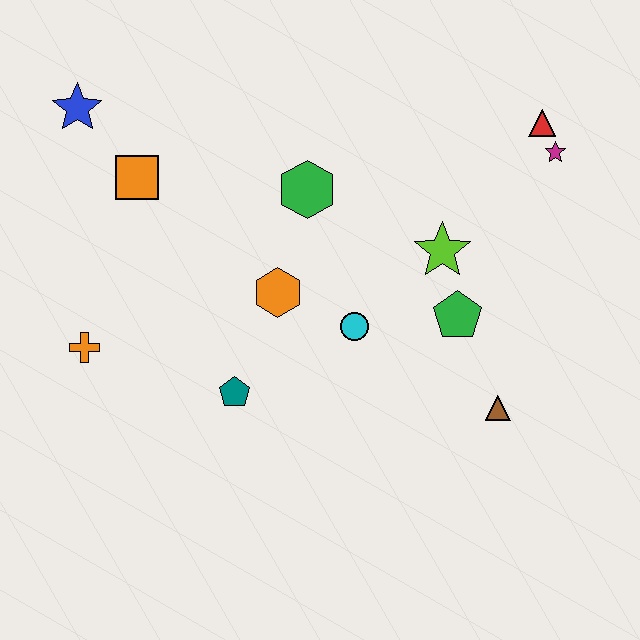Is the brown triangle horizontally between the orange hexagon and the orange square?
No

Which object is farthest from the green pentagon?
The blue star is farthest from the green pentagon.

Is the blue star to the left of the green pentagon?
Yes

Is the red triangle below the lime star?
No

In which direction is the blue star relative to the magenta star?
The blue star is to the left of the magenta star.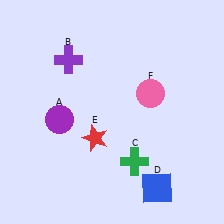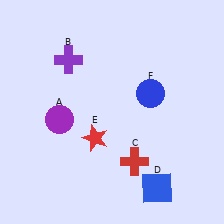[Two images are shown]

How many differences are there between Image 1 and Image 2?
There are 2 differences between the two images.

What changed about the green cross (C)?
In Image 1, C is green. In Image 2, it changed to red.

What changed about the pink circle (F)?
In Image 1, F is pink. In Image 2, it changed to blue.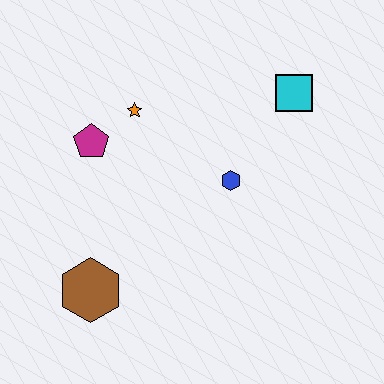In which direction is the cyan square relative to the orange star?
The cyan square is to the right of the orange star.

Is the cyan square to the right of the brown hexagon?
Yes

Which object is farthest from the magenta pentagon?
The cyan square is farthest from the magenta pentagon.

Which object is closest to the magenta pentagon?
The orange star is closest to the magenta pentagon.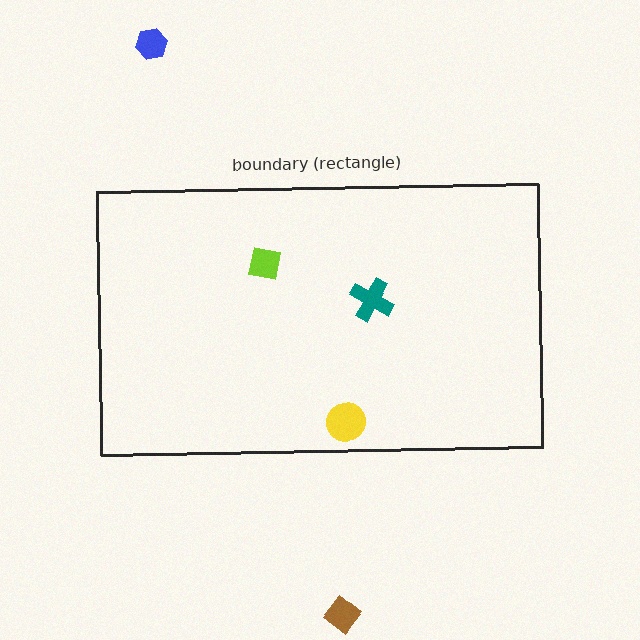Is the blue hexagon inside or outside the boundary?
Outside.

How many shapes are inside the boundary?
3 inside, 2 outside.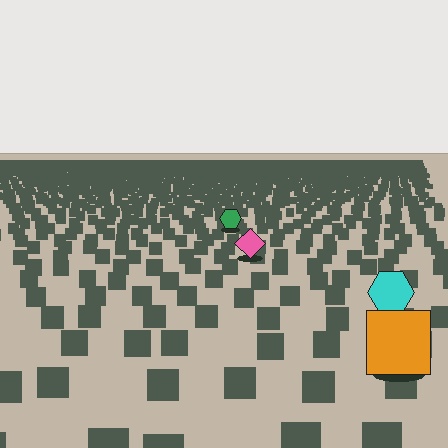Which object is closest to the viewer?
The orange square is closest. The texture marks near it are larger and more spread out.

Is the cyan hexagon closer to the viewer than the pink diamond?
Yes. The cyan hexagon is closer — you can tell from the texture gradient: the ground texture is coarser near it.